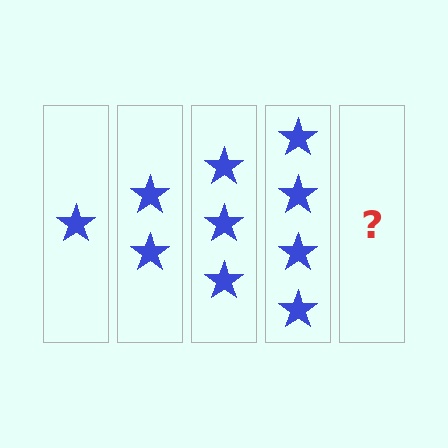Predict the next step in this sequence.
The next step is 5 stars.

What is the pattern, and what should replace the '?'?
The pattern is that each step adds one more star. The '?' should be 5 stars.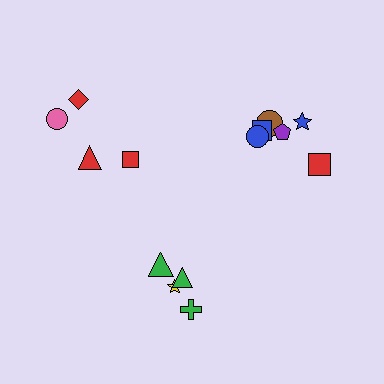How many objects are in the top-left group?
There are 4 objects.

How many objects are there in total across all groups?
There are 14 objects.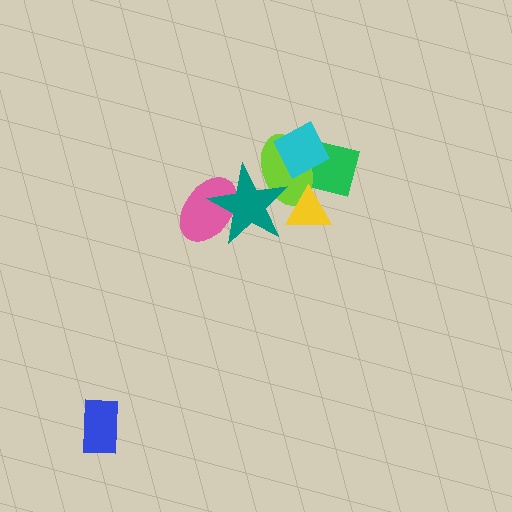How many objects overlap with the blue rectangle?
0 objects overlap with the blue rectangle.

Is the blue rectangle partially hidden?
No, no other shape covers it.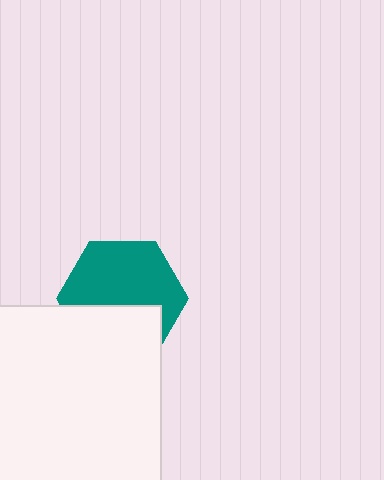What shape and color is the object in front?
The object in front is a white square.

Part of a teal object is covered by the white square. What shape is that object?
It is a hexagon.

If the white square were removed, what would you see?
You would see the complete teal hexagon.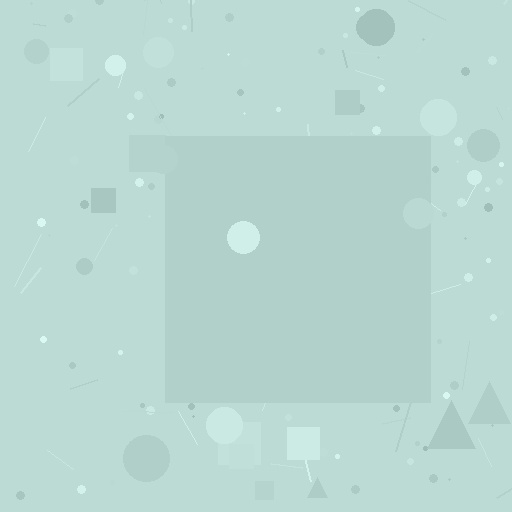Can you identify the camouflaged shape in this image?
The camouflaged shape is a square.